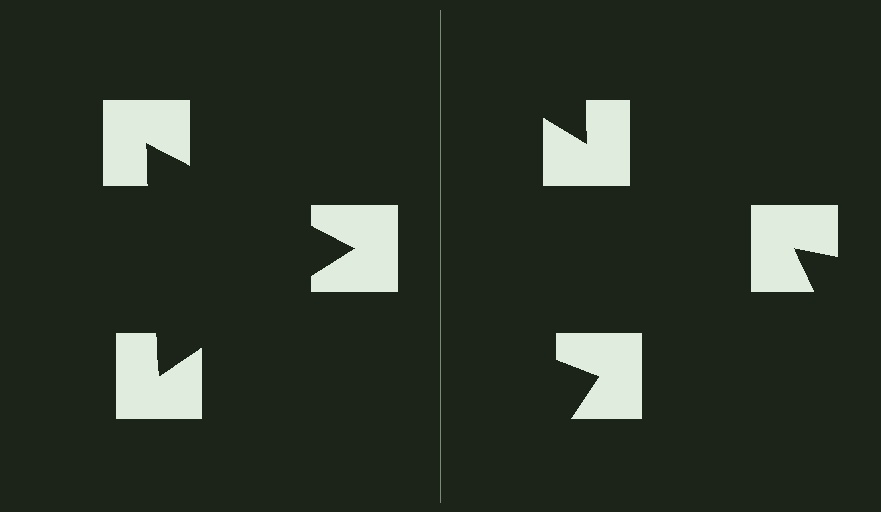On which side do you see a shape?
An illusory triangle appears on the left side. On the right side the wedge cuts are rotated, so no coherent shape forms.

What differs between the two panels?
The notched squares are positioned identically on both sides; only the wedge orientations differ. On the left they align to a triangle; on the right they are misaligned.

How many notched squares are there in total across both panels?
6 — 3 on each side.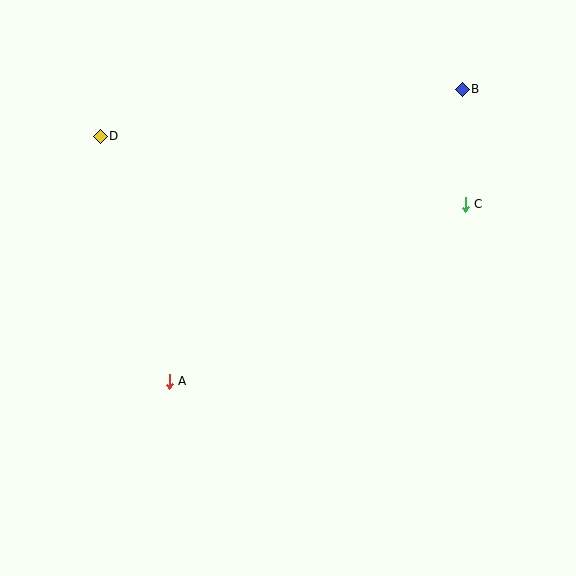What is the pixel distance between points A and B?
The distance between A and B is 414 pixels.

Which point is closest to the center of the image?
Point A at (169, 381) is closest to the center.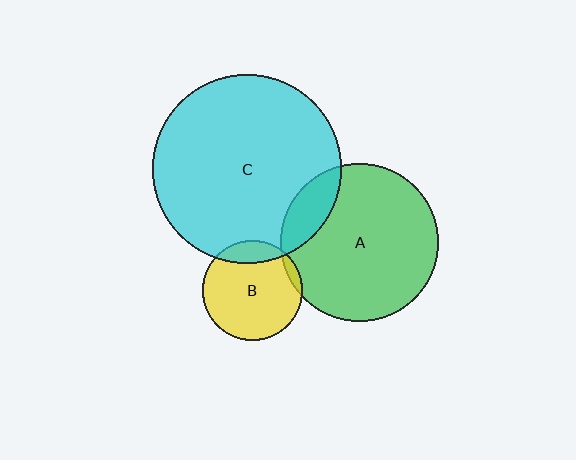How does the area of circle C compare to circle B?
Approximately 3.6 times.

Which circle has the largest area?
Circle C (cyan).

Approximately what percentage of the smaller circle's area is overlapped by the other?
Approximately 15%.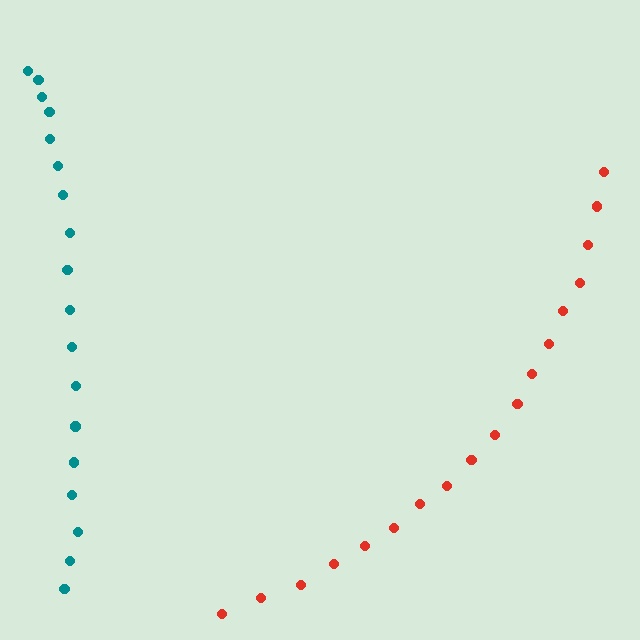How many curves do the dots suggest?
There are 2 distinct paths.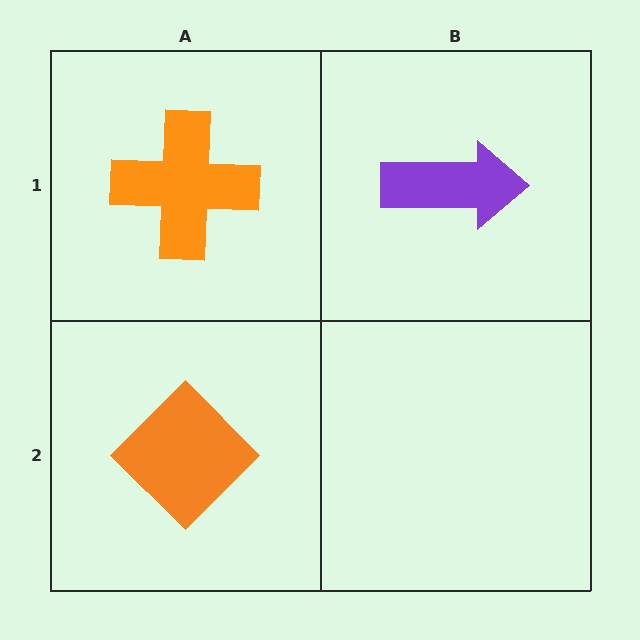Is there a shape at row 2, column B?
No, that cell is empty.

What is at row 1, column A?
An orange cross.